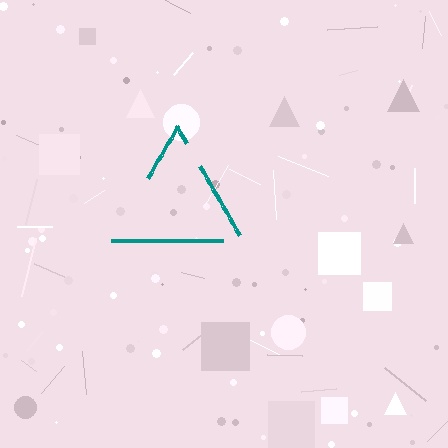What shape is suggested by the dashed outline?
The dashed outline suggests a triangle.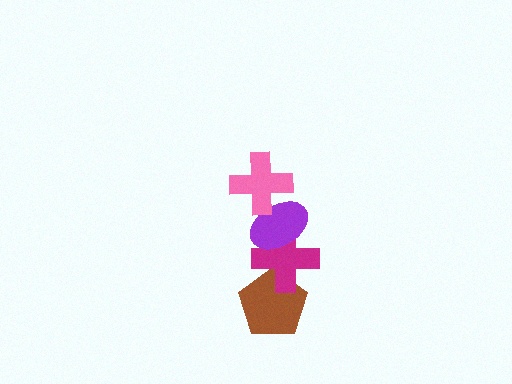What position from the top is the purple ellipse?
The purple ellipse is 2nd from the top.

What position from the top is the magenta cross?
The magenta cross is 3rd from the top.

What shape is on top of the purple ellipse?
The pink cross is on top of the purple ellipse.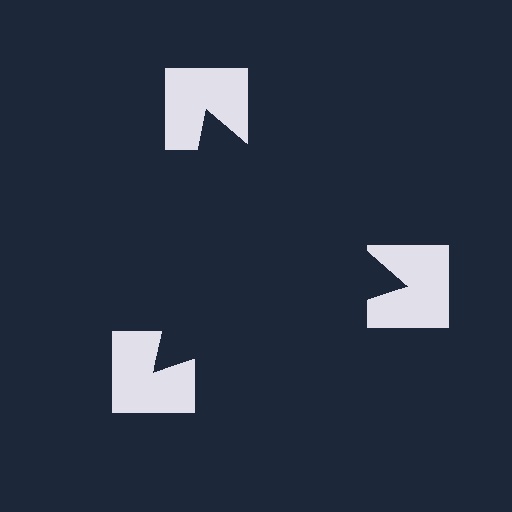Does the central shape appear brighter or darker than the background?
It typically appears slightly darker than the background, even though no actual brightness change is drawn.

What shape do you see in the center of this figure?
An illusory triangle — its edges are inferred from the aligned wedge cuts in the notched squares, not physically drawn.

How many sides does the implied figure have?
3 sides.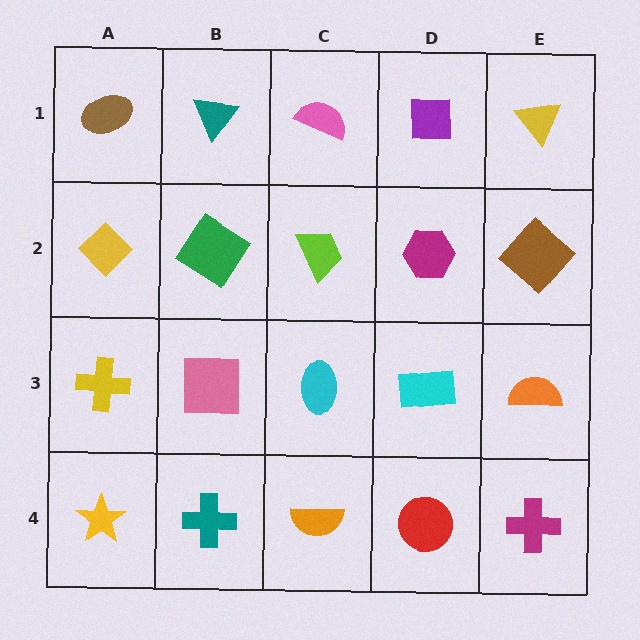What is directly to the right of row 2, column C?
A magenta hexagon.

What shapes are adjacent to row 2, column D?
A purple square (row 1, column D), a cyan rectangle (row 3, column D), a lime trapezoid (row 2, column C), a brown diamond (row 2, column E).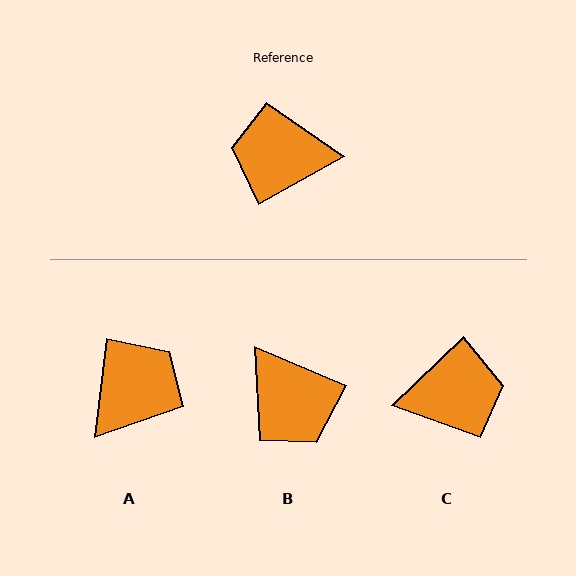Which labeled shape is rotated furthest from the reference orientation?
C, about 166 degrees away.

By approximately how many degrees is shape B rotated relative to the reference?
Approximately 127 degrees counter-clockwise.